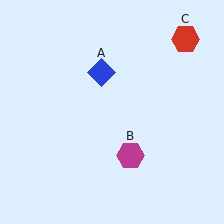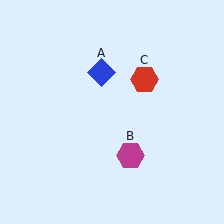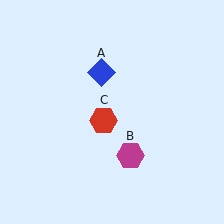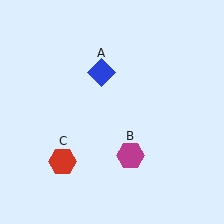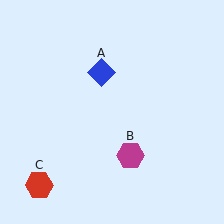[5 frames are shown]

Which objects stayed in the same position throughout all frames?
Blue diamond (object A) and magenta hexagon (object B) remained stationary.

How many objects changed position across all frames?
1 object changed position: red hexagon (object C).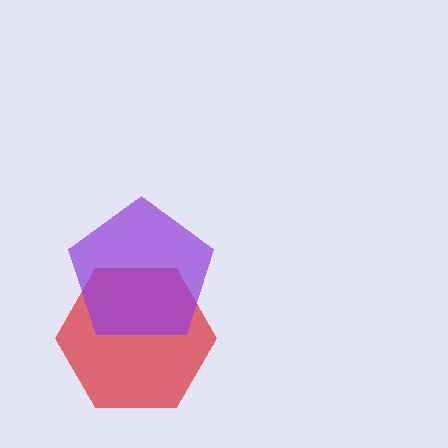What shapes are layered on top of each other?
The layered shapes are: a red hexagon, a purple pentagon.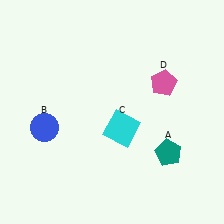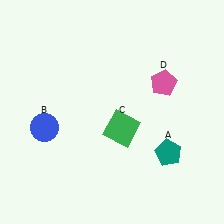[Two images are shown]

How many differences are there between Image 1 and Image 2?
There is 1 difference between the two images.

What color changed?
The square (C) changed from cyan in Image 1 to green in Image 2.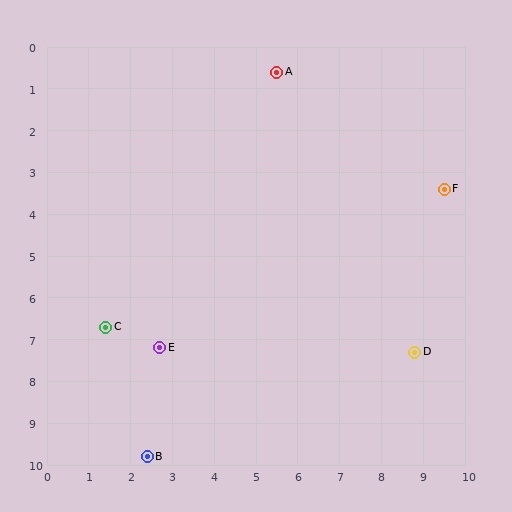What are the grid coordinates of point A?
Point A is at approximately (5.5, 0.6).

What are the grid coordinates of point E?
Point E is at approximately (2.7, 7.2).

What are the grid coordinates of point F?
Point F is at approximately (9.5, 3.4).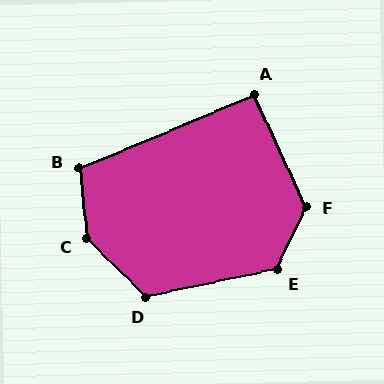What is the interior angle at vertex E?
Approximately 127 degrees (obtuse).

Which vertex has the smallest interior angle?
A, at approximately 92 degrees.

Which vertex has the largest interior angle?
C, at approximately 141 degrees.